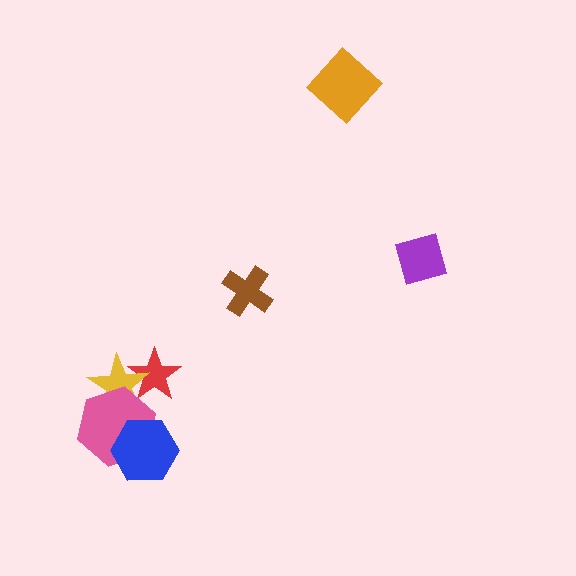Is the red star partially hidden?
Yes, it is partially covered by another shape.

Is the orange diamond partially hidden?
No, no other shape covers it.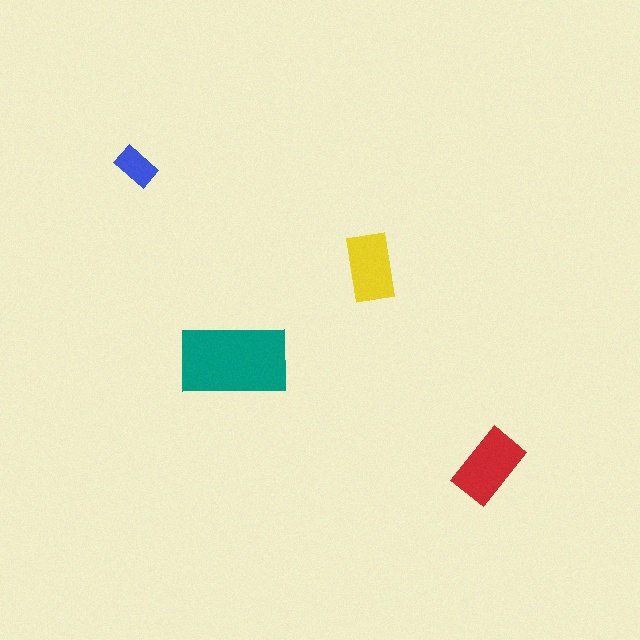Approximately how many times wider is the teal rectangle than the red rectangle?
About 1.5 times wider.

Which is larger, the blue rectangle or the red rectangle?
The red one.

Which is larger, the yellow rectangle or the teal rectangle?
The teal one.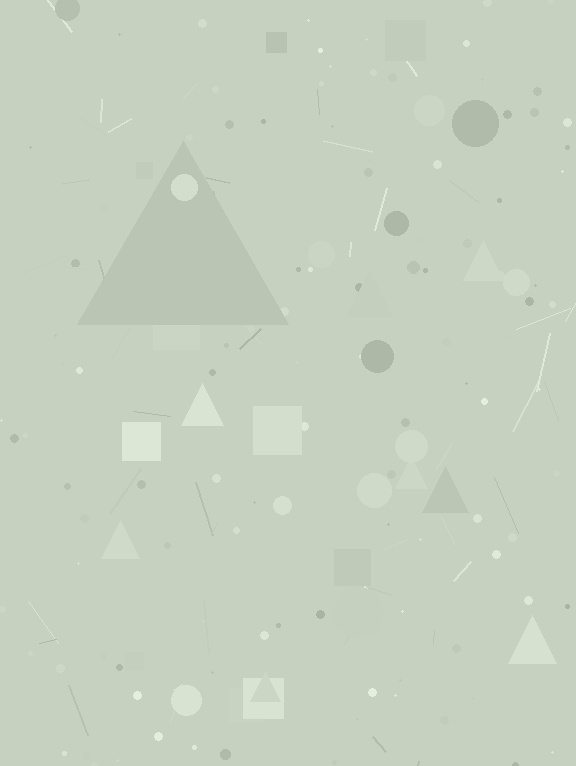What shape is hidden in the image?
A triangle is hidden in the image.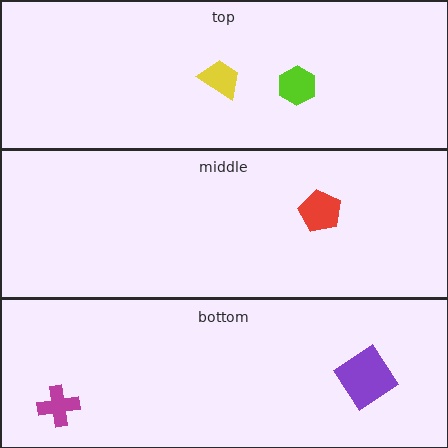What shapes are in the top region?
The lime hexagon, the yellow trapezoid.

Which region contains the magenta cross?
The bottom region.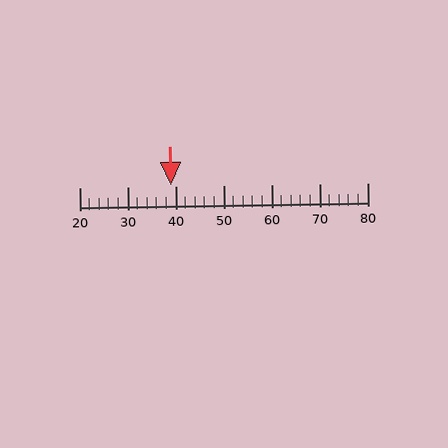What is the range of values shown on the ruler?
The ruler shows values from 20 to 80.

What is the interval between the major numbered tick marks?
The major tick marks are spaced 10 units apart.